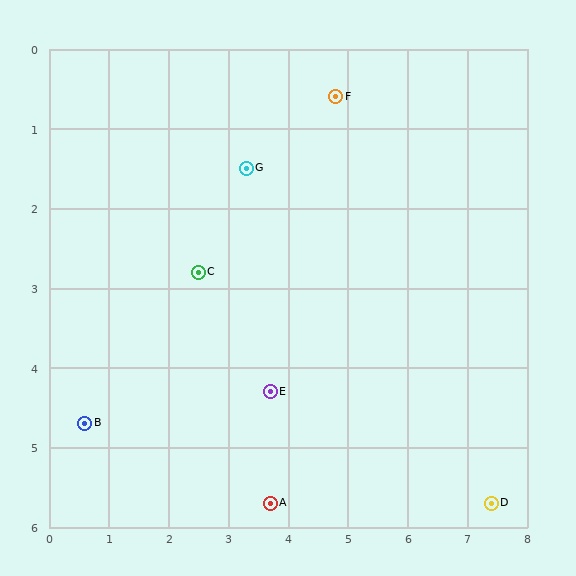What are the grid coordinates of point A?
Point A is at approximately (3.7, 5.7).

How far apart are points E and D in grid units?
Points E and D are about 4.0 grid units apart.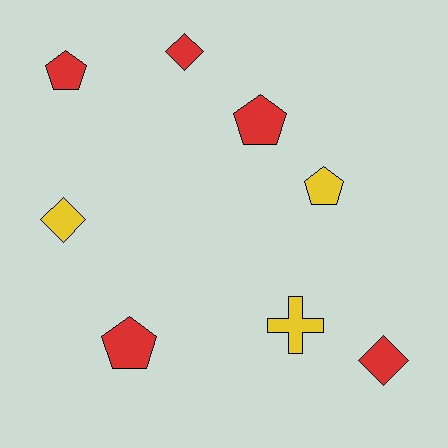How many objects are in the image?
There are 8 objects.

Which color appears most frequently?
Red, with 5 objects.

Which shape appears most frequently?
Pentagon, with 4 objects.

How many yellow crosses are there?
There is 1 yellow cross.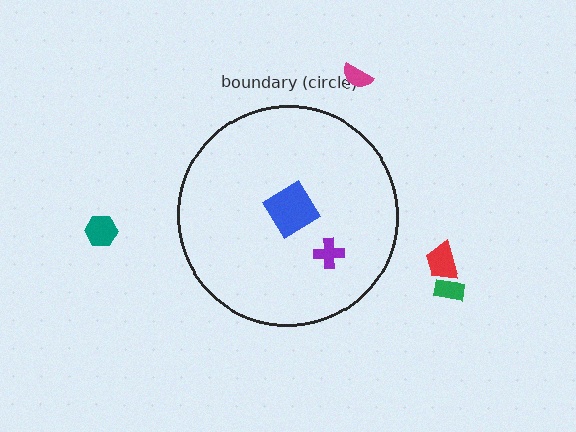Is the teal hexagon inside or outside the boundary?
Outside.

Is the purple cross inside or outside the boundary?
Inside.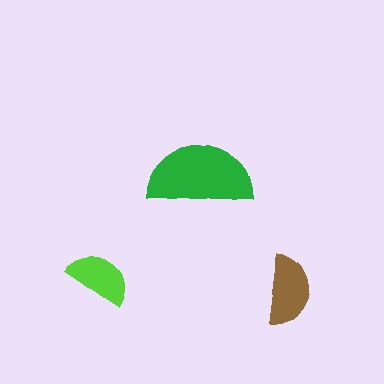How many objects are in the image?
There are 3 objects in the image.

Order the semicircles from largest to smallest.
the green one, the brown one, the lime one.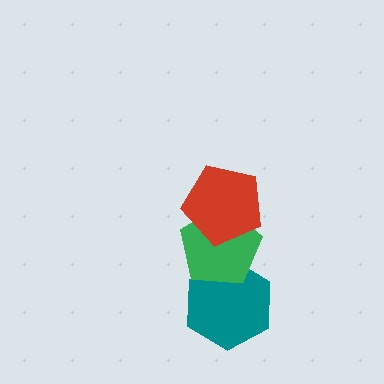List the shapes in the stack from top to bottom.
From top to bottom: the red pentagon, the green pentagon, the teal hexagon.